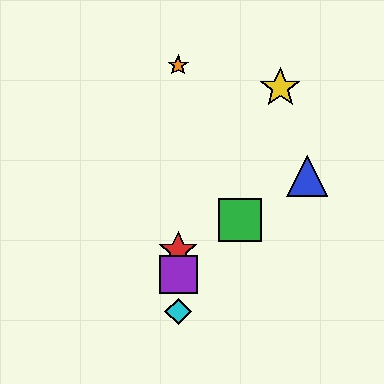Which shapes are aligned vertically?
The red star, the purple square, the orange star, the cyan diamond are aligned vertically.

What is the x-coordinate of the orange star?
The orange star is at x≈178.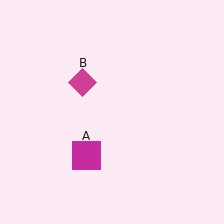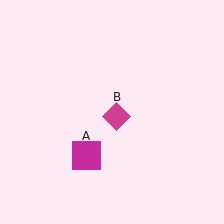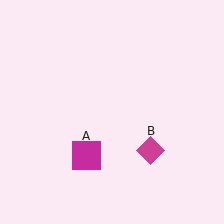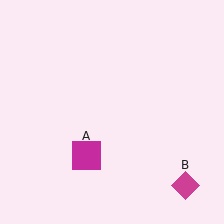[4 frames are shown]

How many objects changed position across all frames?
1 object changed position: magenta diamond (object B).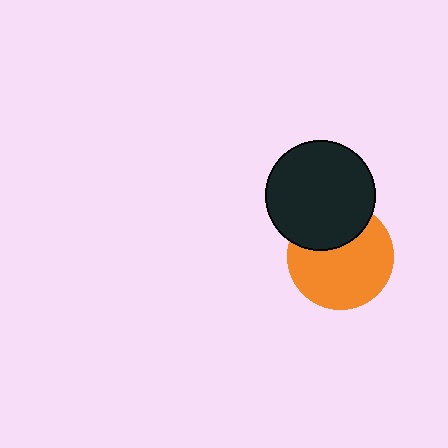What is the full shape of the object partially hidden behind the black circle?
The partially hidden object is an orange circle.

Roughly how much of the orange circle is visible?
Most of it is visible (roughly 69%).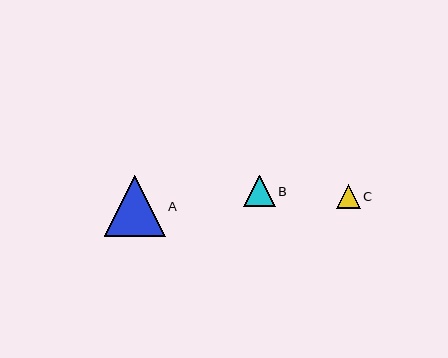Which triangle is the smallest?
Triangle C is the smallest with a size of approximately 24 pixels.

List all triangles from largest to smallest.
From largest to smallest: A, B, C.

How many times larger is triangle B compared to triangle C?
Triangle B is approximately 1.3 times the size of triangle C.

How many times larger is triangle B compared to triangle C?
Triangle B is approximately 1.3 times the size of triangle C.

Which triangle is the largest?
Triangle A is the largest with a size of approximately 61 pixels.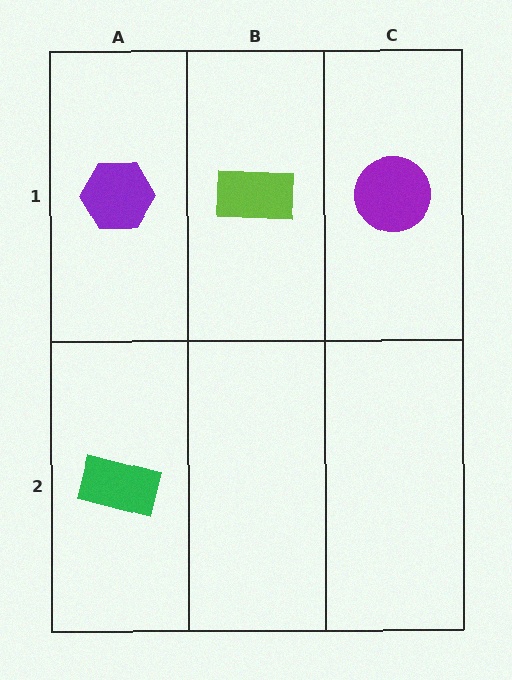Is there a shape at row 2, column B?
No, that cell is empty.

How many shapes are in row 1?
3 shapes.